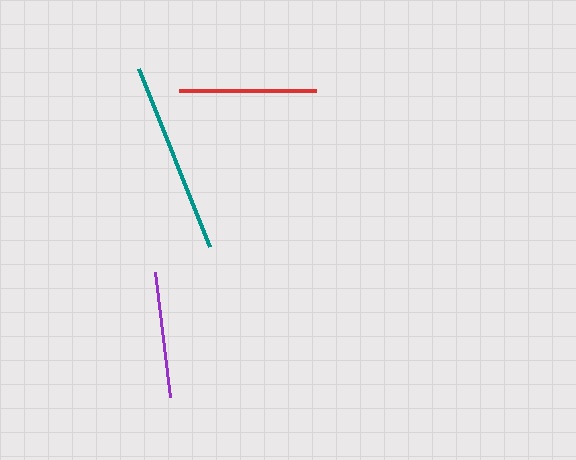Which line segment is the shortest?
The purple line is the shortest at approximately 125 pixels.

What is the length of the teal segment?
The teal segment is approximately 191 pixels long.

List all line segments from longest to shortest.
From longest to shortest: teal, red, purple.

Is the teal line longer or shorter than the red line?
The teal line is longer than the red line.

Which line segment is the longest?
The teal line is the longest at approximately 191 pixels.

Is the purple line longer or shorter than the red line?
The red line is longer than the purple line.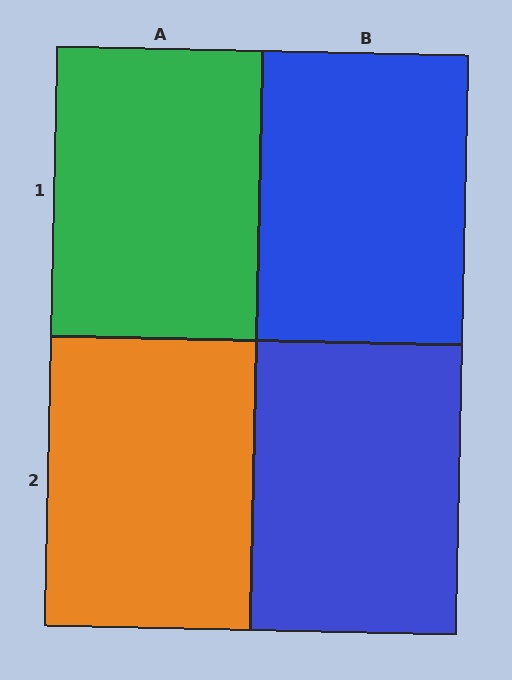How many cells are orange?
1 cell is orange.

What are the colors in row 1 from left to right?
Green, blue.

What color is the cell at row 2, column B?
Blue.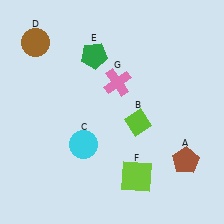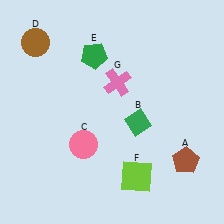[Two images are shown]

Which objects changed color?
B changed from lime to green. C changed from cyan to pink.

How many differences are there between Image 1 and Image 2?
There are 2 differences between the two images.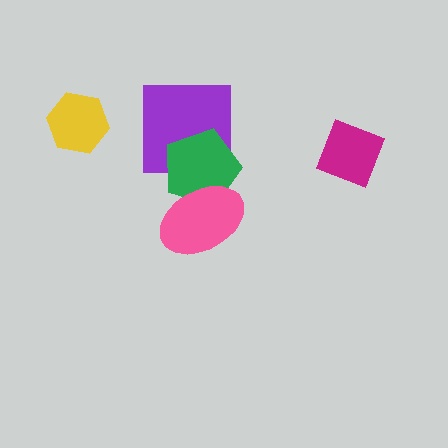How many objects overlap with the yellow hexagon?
0 objects overlap with the yellow hexagon.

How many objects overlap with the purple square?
1 object overlaps with the purple square.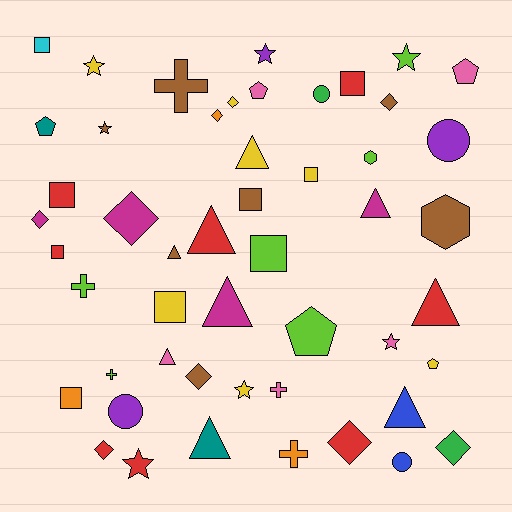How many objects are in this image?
There are 50 objects.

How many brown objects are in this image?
There are 7 brown objects.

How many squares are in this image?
There are 9 squares.